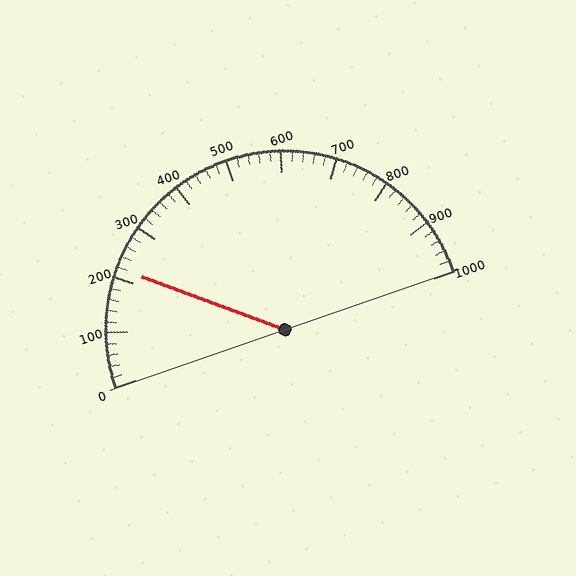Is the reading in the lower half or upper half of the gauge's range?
The reading is in the lower half of the range (0 to 1000).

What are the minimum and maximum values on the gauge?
The gauge ranges from 0 to 1000.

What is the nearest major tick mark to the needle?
The nearest major tick mark is 200.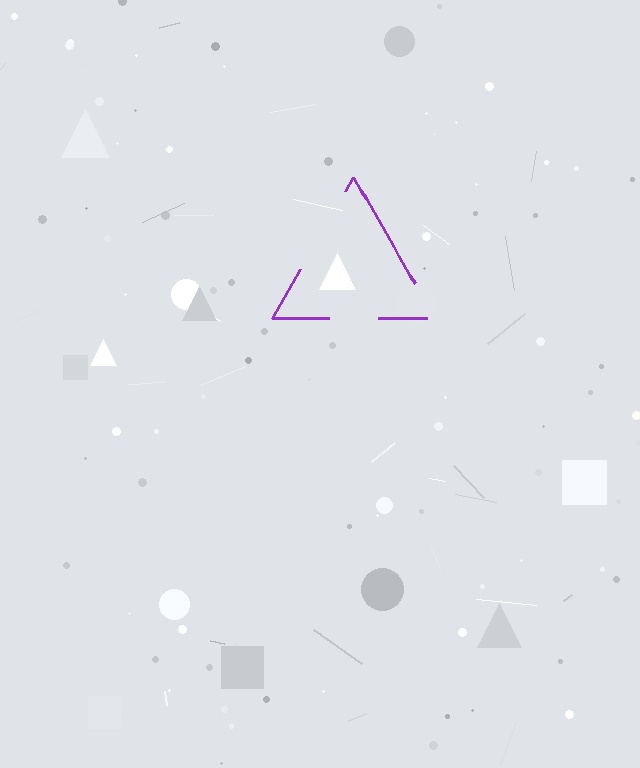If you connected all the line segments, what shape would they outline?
They would outline a triangle.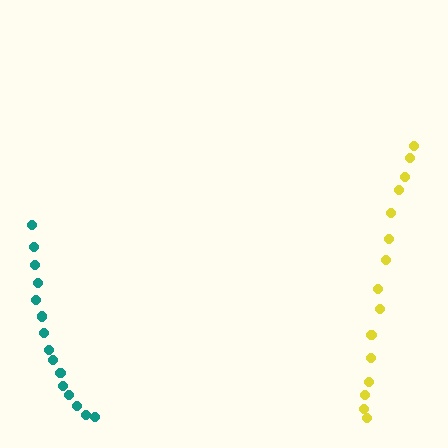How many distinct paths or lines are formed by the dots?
There are 2 distinct paths.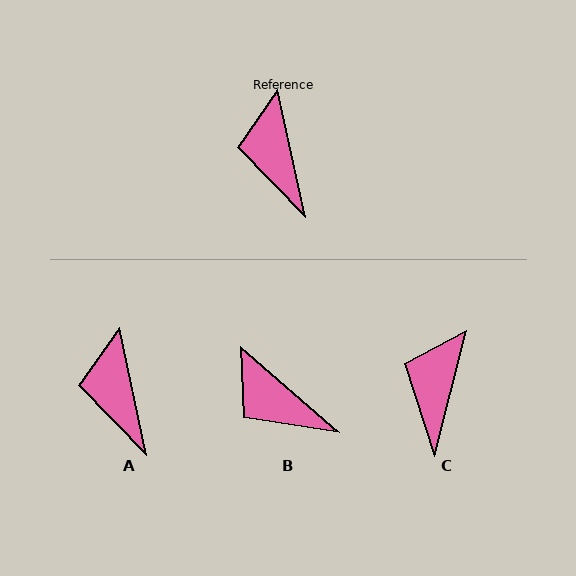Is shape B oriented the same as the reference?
No, it is off by about 37 degrees.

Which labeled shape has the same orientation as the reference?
A.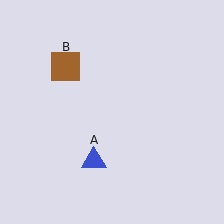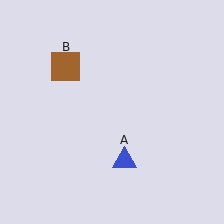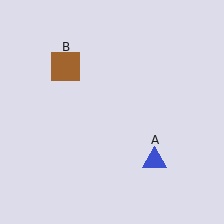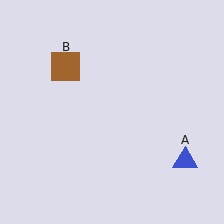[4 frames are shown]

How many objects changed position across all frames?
1 object changed position: blue triangle (object A).